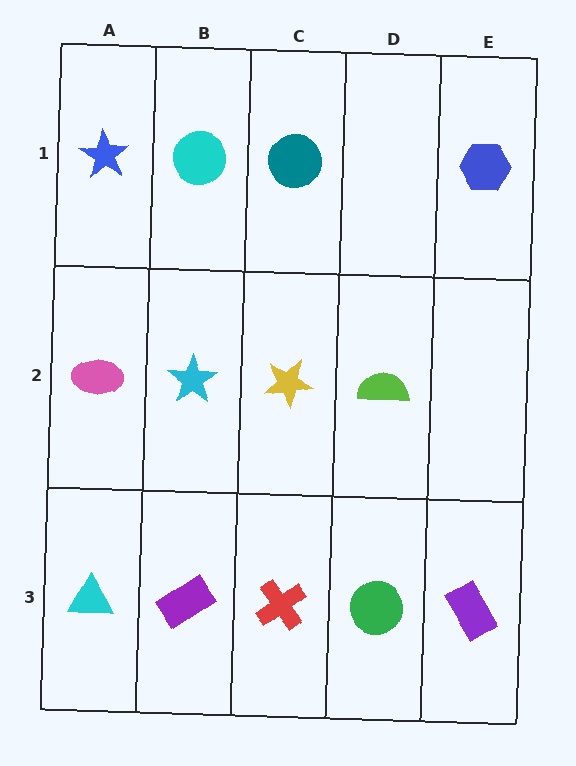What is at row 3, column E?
A purple rectangle.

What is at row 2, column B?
A cyan star.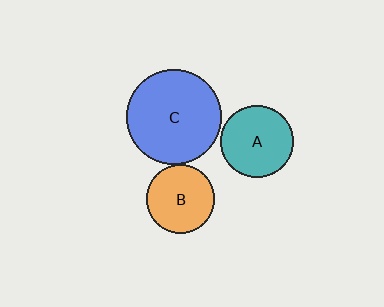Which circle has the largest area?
Circle C (blue).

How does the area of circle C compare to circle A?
Approximately 1.7 times.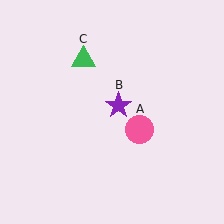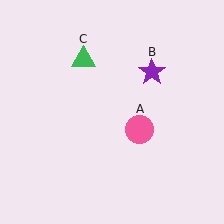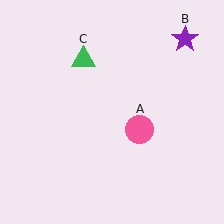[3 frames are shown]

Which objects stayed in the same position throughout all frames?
Pink circle (object A) and green triangle (object C) remained stationary.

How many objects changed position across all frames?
1 object changed position: purple star (object B).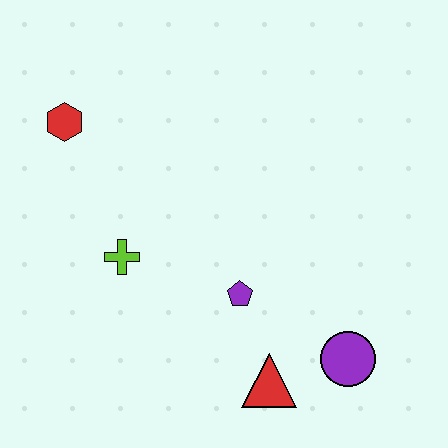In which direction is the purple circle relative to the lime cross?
The purple circle is to the right of the lime cross.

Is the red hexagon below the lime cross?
No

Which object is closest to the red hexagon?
The lime cross is closest to the red hexagon.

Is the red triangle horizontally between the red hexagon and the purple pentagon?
No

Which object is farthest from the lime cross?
The purple circle is farthest from the lime cross.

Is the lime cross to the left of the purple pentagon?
Yes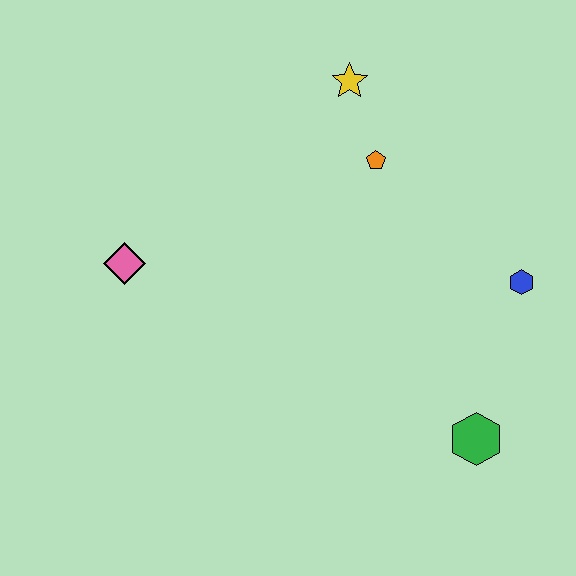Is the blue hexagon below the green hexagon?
No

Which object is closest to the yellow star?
The orange pentagon is closest to the yellow star.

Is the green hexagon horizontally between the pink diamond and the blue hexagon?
Yes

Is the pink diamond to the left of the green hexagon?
Yes